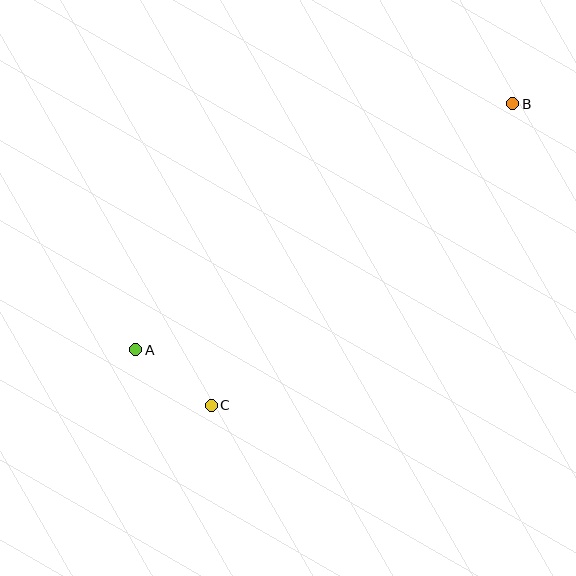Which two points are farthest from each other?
Points A and B are farthest from each other.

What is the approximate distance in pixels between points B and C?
The distance between B and C is approximately 426 pixels.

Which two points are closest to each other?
Points A and C are closest to each other.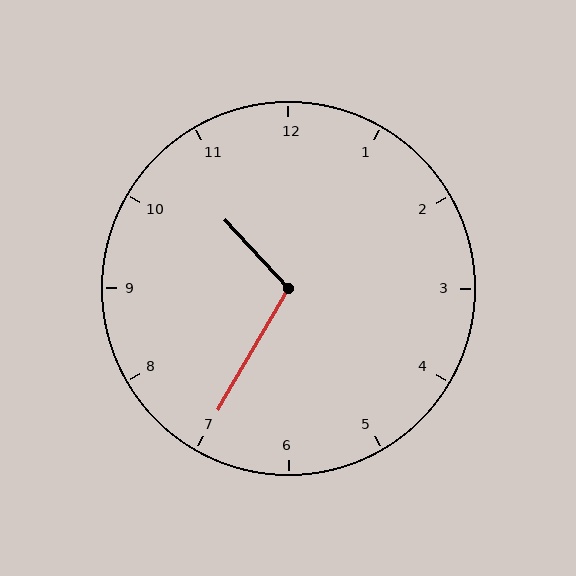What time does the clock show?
10:35.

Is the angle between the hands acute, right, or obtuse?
It is obtuse.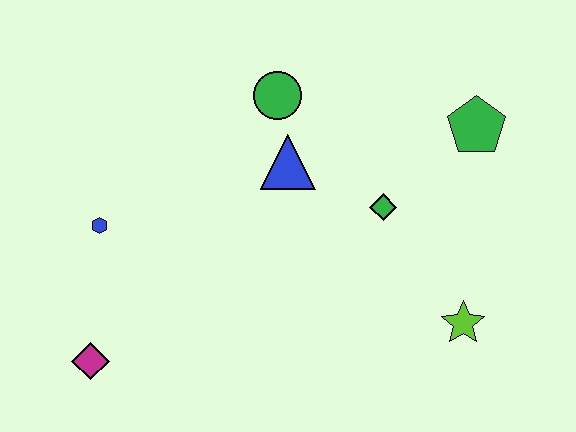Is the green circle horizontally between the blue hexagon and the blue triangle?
Yes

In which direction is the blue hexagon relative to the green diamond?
The blue hexagon is to the left of the green diamond.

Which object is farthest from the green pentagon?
The magenta diamond is farthest from the green pentagon.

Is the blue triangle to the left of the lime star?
Yes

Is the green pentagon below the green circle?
Yes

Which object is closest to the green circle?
The blue triangle is closest to the green circle.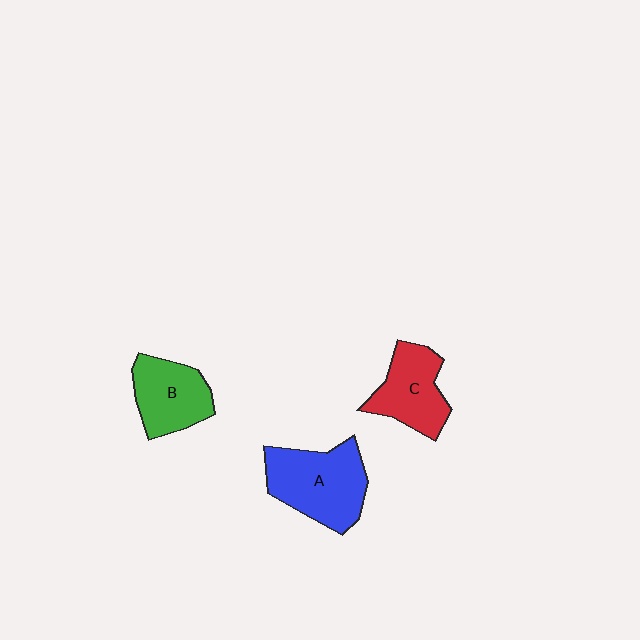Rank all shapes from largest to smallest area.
From largest to smallest: A (blue), C (red), B (green).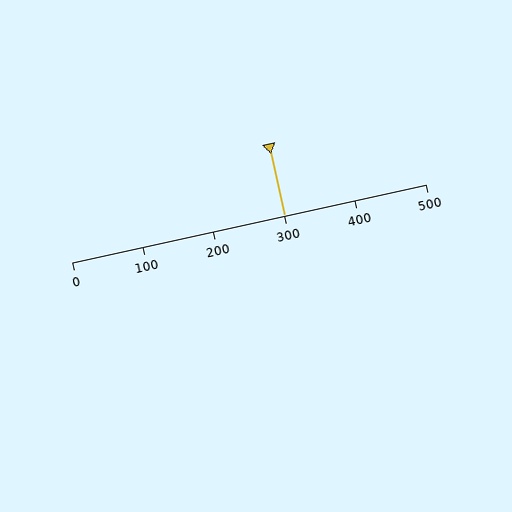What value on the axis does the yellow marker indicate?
The marker indicates approximately 300.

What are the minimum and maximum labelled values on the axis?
The axis runs from 0 to 500.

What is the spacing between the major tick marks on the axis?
The major ticks are spaced 100 apart.